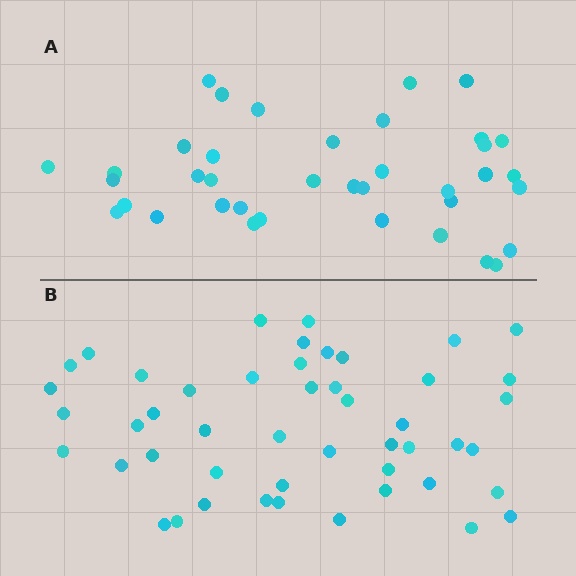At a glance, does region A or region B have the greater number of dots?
Region B (the bottom region) has more dots.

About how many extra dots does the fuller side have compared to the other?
Region B has roughly 10 or so more dots than region A.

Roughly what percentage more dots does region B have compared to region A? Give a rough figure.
About 25% more.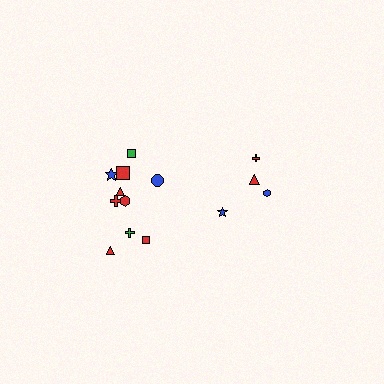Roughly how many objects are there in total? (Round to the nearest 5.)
Roughly 15 objects in total.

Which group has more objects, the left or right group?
The left group.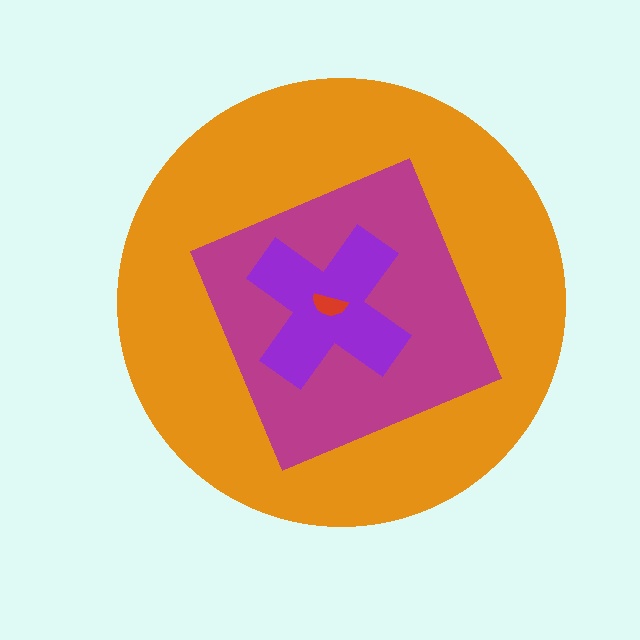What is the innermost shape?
The red semicircle.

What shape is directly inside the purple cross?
The red semicircle.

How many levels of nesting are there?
4.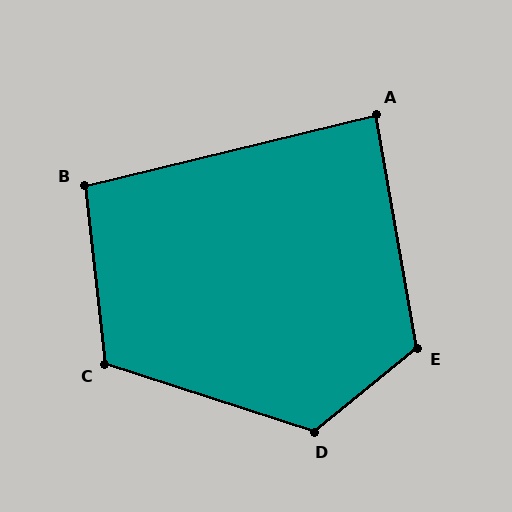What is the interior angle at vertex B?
Approximately 97 degrees (obtuse).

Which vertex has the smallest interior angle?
A, at approximately 86 degrees.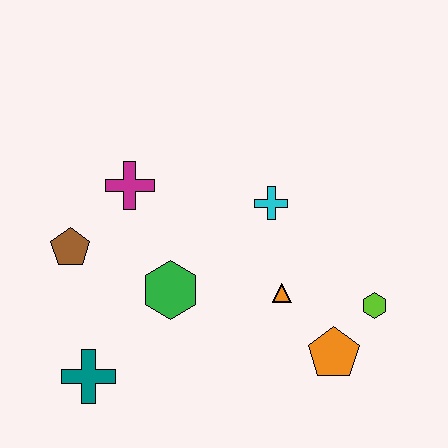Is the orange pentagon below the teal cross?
No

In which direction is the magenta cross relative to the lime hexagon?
The magenta cross is to the left of the lime hexagon.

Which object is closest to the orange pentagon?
The lime hexagon is closest to the orange pentagon.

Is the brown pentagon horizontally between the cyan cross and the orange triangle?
No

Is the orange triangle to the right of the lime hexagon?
No